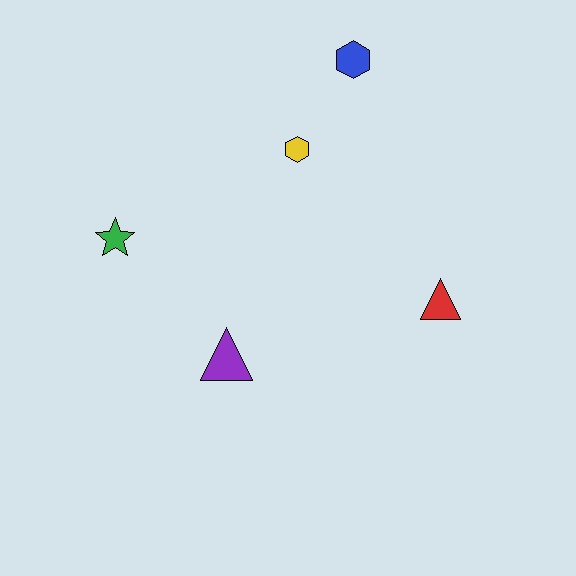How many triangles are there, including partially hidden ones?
There are 2 triangles.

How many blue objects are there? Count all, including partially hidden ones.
There is 1 blue object.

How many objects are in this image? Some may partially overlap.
There are 5 objects.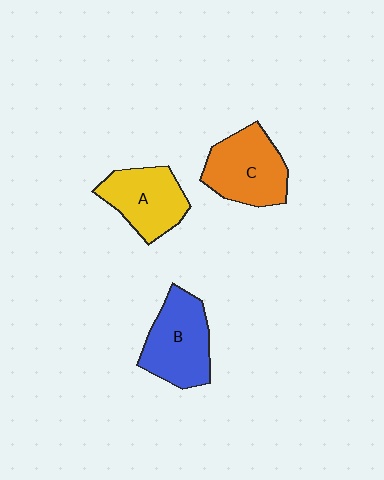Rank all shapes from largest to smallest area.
From largest to smallest: B (blue), C (orange), A (yellow).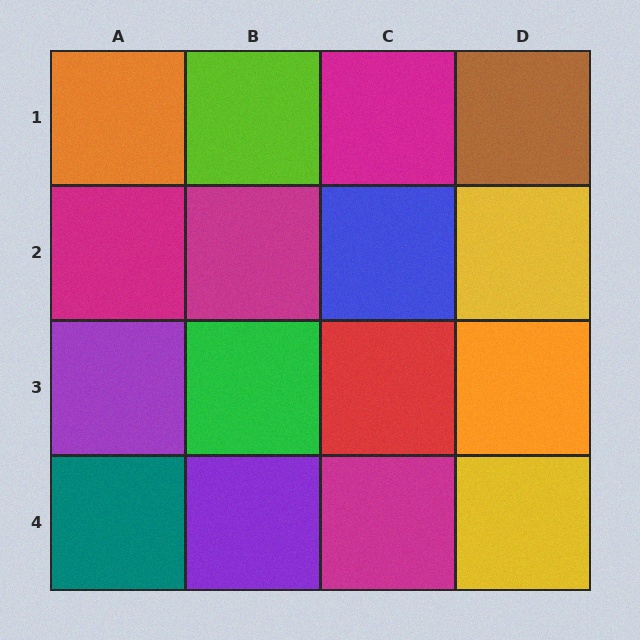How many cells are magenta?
4 cells are magenta.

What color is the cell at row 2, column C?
Blue.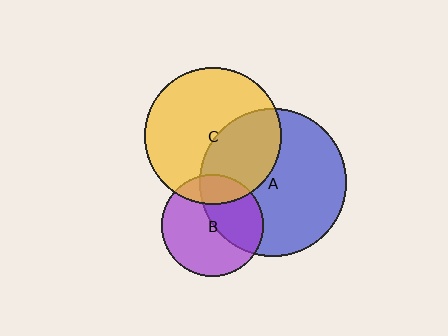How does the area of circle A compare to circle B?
Approximately 2.1 times.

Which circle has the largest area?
Circle A (blue).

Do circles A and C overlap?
Yes.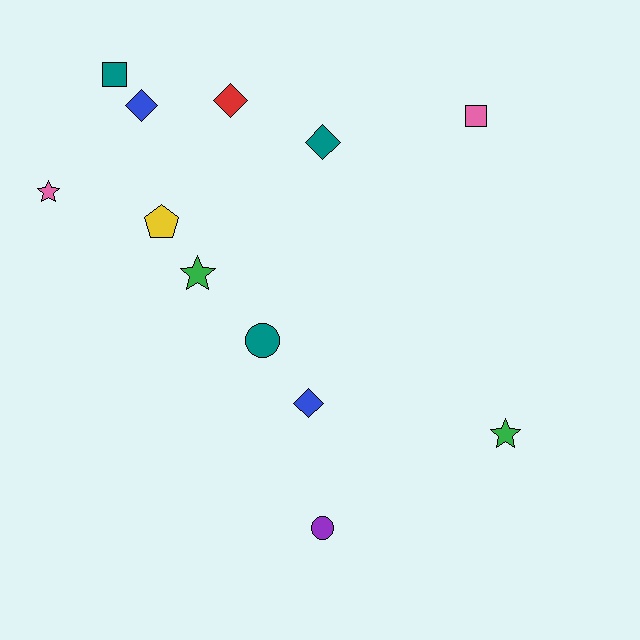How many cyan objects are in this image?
There are no cyan objects.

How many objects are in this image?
There are 12 objects.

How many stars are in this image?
There are 3 stars.